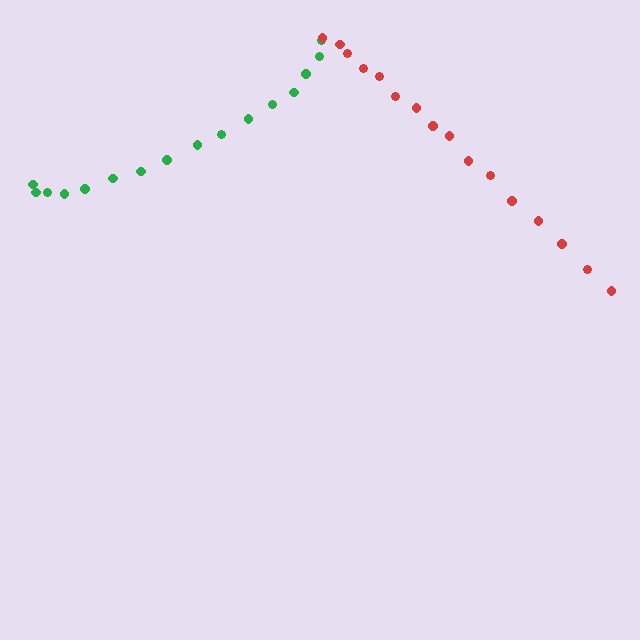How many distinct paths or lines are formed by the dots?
There are 2 distinct paths.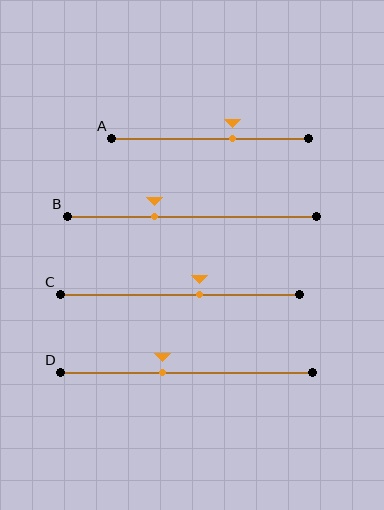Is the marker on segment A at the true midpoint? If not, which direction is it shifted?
No, the marker on segment A is shifted to the right by about 11% of the segment length.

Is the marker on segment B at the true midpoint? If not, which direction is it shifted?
No, the marker on segment B is shifted to the left by about 15% of the segment length.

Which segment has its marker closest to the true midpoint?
Segment C has its marker closest to the true midpoint.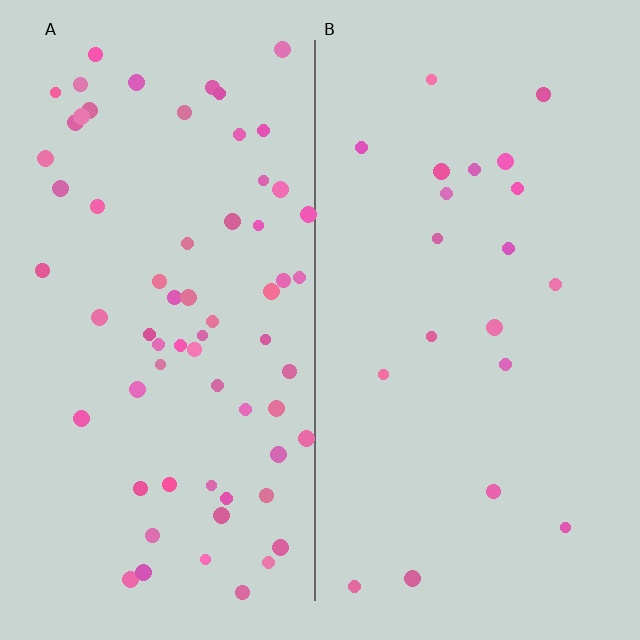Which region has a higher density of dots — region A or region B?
A (the left).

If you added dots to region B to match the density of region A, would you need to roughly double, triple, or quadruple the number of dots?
Approximately triple.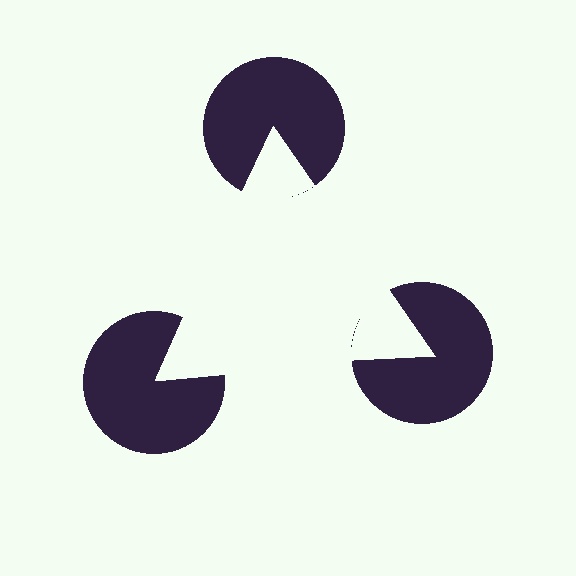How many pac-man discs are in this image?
There are 3 — one at each vertex of the illusory triangle.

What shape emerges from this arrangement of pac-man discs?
An illusory triangle — its edges are inferred from the aligned wedge cuts in the pac-man discs, not physically drawn.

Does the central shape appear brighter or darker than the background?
It typically appears slightly brighter than the background, even though no actual brightness change is drawn.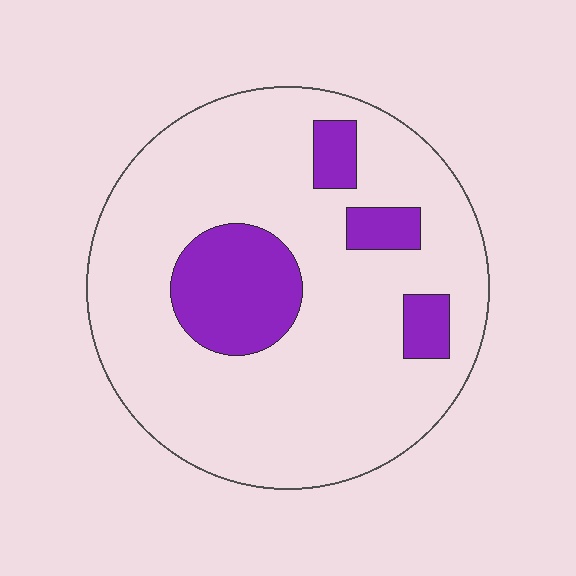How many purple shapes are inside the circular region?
4.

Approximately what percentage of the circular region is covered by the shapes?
Approximately 20%.